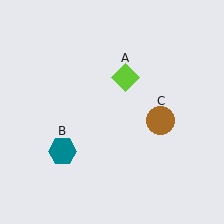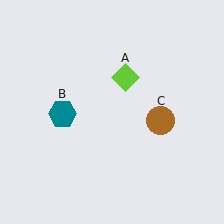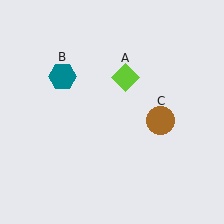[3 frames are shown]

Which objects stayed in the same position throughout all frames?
Lime diamond (object A) and brown circle (object C) remained stationary.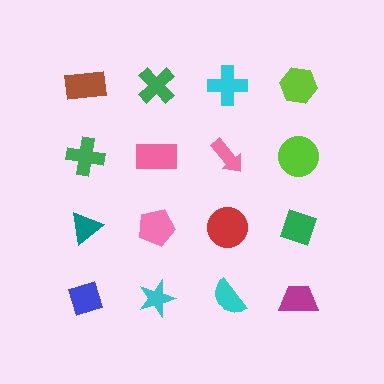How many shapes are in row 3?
4 shapes.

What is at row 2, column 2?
A pink rectangle.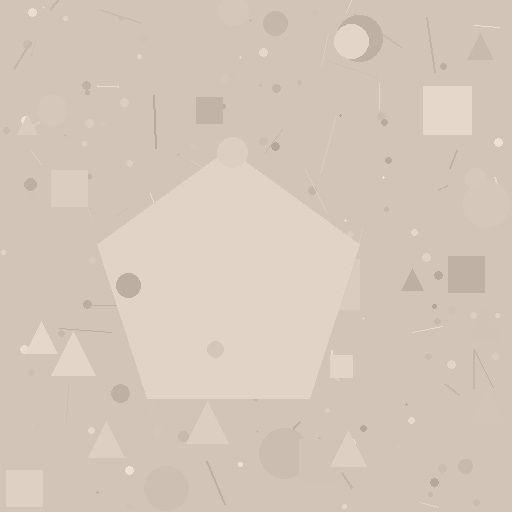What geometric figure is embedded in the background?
A pentagon is embedded in the background.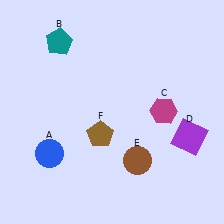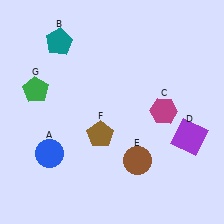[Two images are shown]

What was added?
A green pentagon (G) was added in Image 2.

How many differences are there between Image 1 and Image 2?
There is 1 difference between the two images.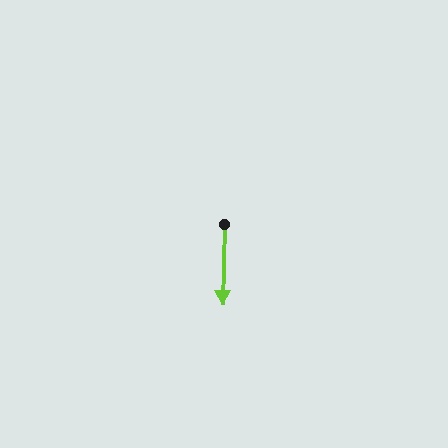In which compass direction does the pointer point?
South.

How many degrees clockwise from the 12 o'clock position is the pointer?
Approximately 181 degrees.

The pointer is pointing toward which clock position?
Roughly 6 o'clock.